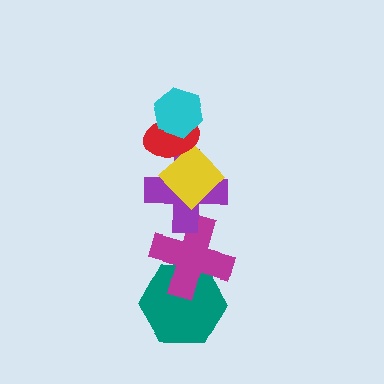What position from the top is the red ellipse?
The red ellipse is 2nd from the top.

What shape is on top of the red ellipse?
The cyan hexagon is on top of the red ellipse.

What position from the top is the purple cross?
The purple cross is 4th from the top.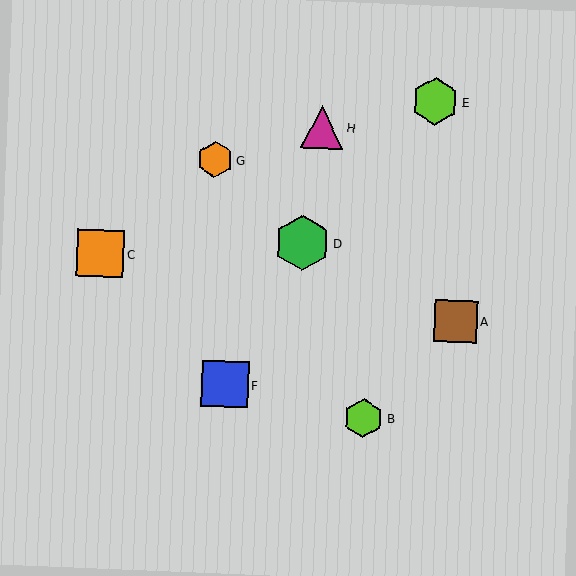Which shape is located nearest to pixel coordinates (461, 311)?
The brown square (labeled A) at (456, 321) is nearest to that location.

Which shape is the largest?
The green hexagon (labeled D) is the largest.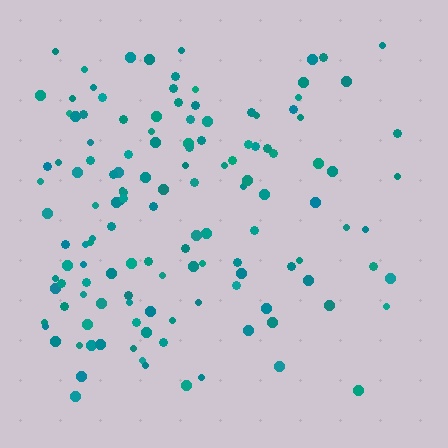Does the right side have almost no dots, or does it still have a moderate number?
Still a moderate number, just noticeably fewer than the left.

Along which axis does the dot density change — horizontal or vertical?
Horizontal.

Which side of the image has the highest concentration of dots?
The left.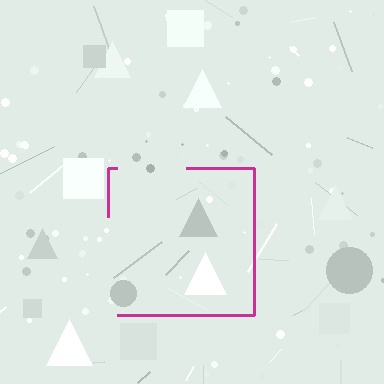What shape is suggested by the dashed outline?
The dashed outline suggests a square.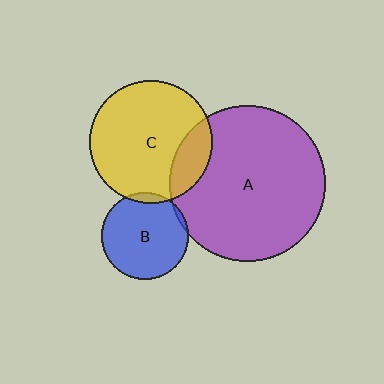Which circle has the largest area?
Circle A (purple).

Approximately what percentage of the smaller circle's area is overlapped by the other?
Approximately 5%.